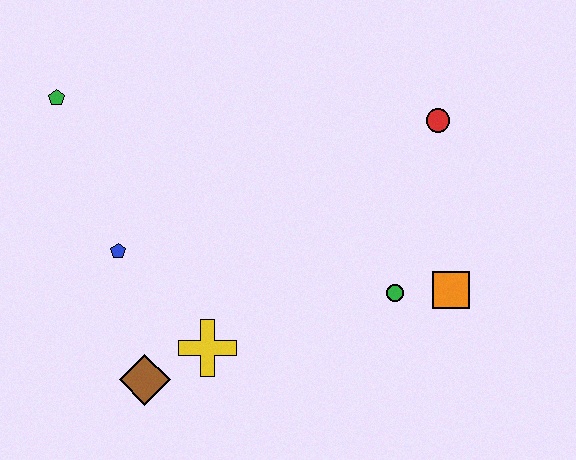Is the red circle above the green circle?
Yes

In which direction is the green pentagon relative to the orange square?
The green pentagon is to the left of the orange square.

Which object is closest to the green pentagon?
The blue pentagon is closest to the green pentagon.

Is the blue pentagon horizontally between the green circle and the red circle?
No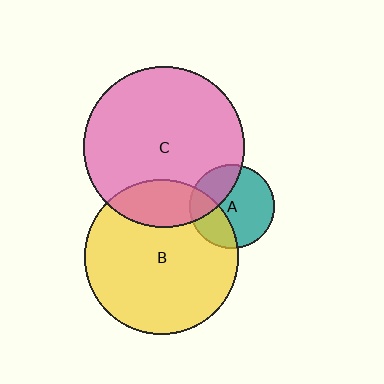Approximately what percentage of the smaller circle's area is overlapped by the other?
Approximately 30%.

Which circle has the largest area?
Circle C (pink).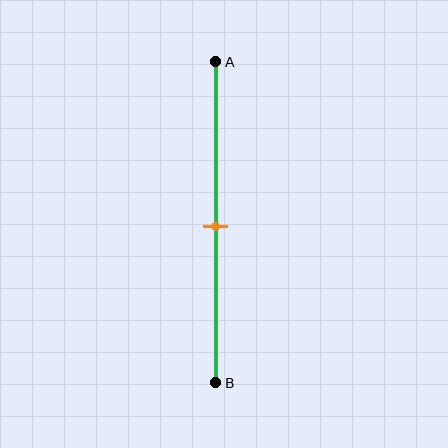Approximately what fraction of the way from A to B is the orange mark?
The orange mark is approximately 50% of the way from A to B.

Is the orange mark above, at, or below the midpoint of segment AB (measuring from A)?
The orange mark is approximately at the midpoint of segment AB.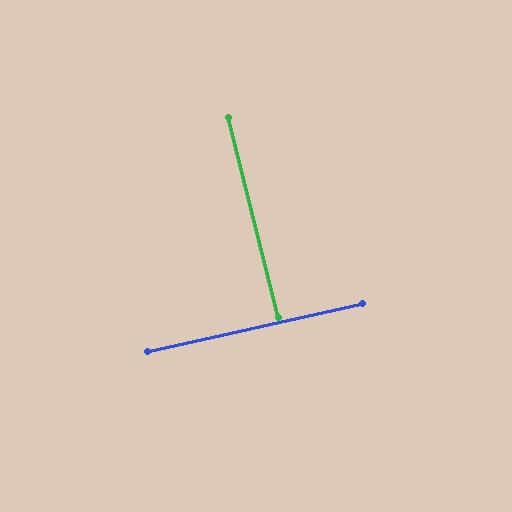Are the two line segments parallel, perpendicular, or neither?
Perpendicular — they meet at approximately 88°.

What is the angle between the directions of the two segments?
Approximately 88 degrees.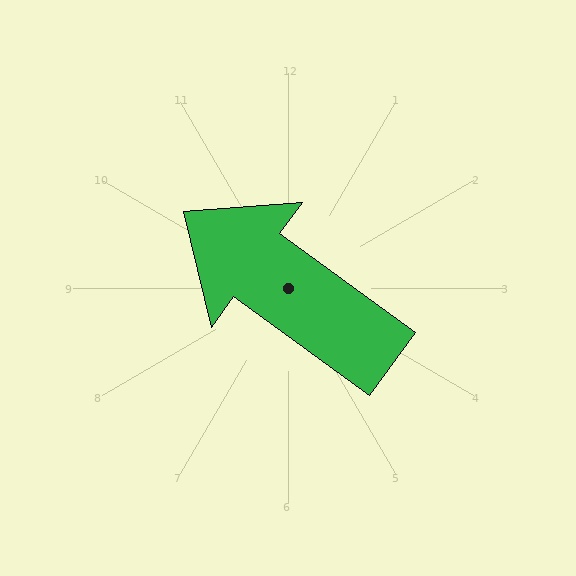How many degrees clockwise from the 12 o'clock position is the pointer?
Approximately 306 degrees.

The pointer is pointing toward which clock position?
Roughly 10 o'clock.